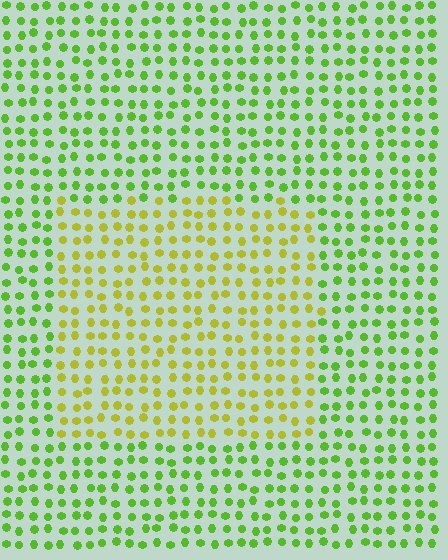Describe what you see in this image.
The image is filled with small lime elements in a uniform arrangement. A rectangle-shaped region is visible where the elements are tinted to a slightly different hue, forming a subtle color boundary.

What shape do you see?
I see a rectangle.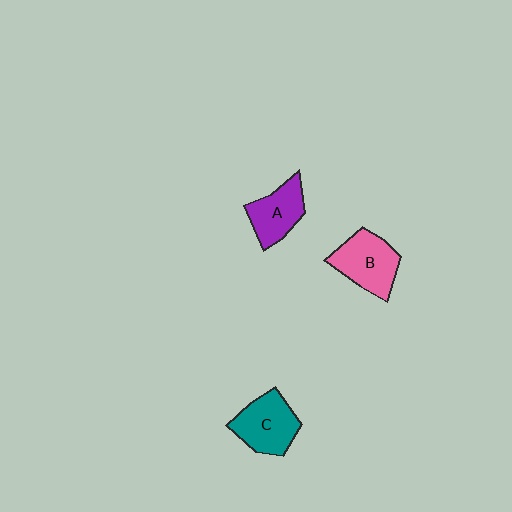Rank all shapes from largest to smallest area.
From largest to smallest: B (pink), C (teal), A (purple).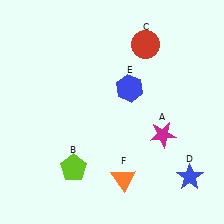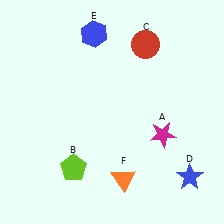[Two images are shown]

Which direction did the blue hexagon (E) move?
The blue hexagon (E) moved up.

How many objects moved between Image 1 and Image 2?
1 object moved between the two images.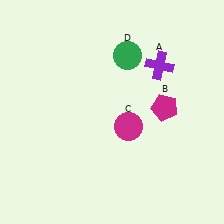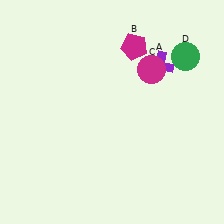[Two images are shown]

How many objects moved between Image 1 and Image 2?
3 objects moved between the two images.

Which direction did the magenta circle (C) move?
The magenta circle (C) moved up.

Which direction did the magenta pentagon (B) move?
The magenta pentagon (B) moved up.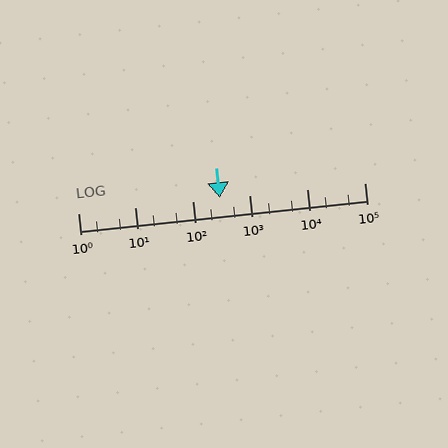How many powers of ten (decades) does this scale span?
The scale spans 5 decades, from 1 to 100000.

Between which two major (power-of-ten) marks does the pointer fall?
The pointer is between 100 and 1000.